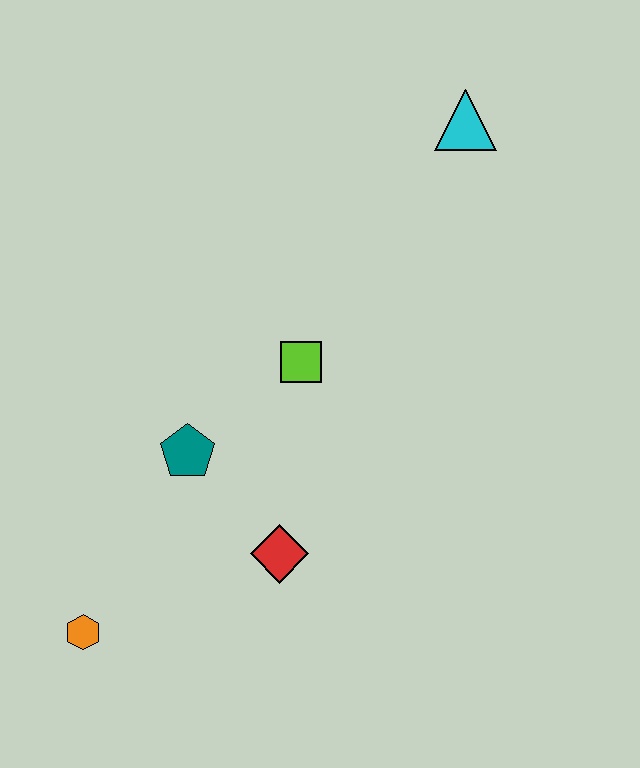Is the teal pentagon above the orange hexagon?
Yes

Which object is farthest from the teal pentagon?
The cyan triangle is farthest from the teal pentagon.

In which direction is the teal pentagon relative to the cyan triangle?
The teal pentagon is below the cyan triangle.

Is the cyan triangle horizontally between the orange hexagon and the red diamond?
No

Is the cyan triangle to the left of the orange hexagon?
No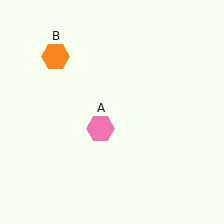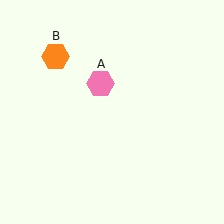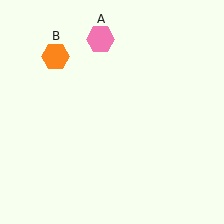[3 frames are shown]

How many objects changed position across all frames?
1 object changed position: pink hexagon (object A).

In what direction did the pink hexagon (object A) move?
The pink hexagon (object A) moved up.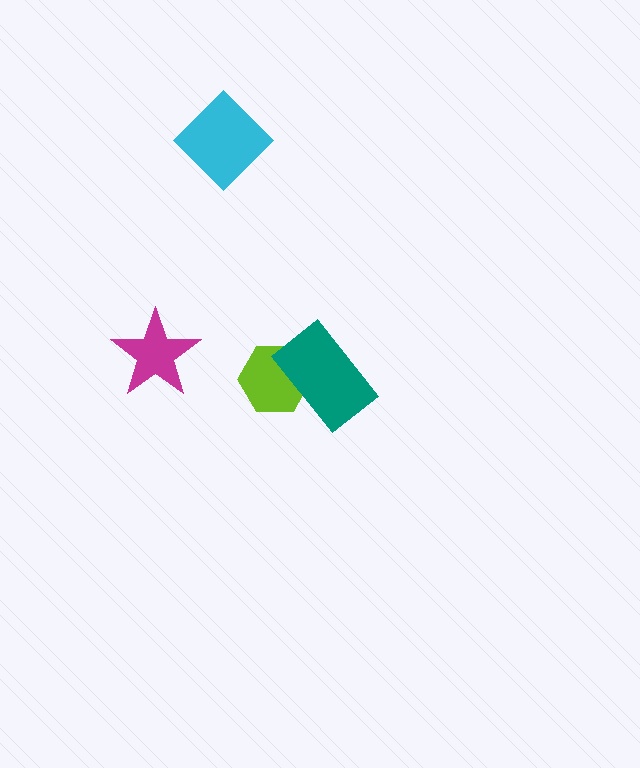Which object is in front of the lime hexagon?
The teal rectangle is in front of the lime hexagon.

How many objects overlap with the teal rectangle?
1 object overlaps with the teal rectangle.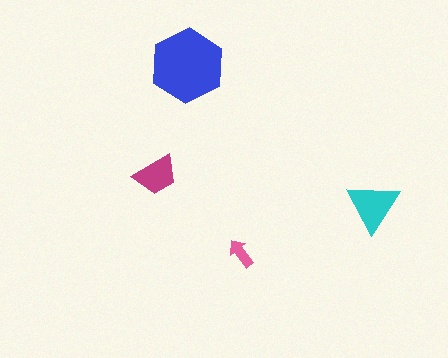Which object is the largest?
The blue hexagon.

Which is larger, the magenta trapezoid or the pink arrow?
The magenta trapezoid.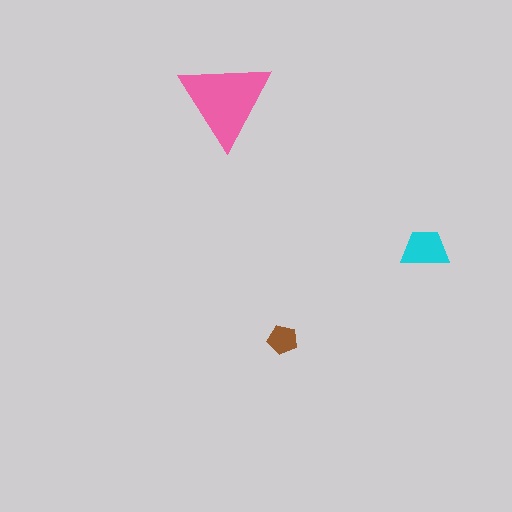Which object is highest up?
The pink triangle is topmost.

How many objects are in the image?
There are 3 objects in the image.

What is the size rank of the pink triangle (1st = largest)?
1st.